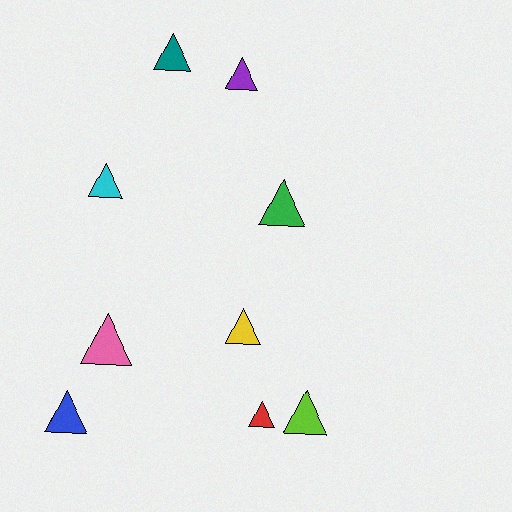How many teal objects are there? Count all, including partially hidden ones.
There is 1 teal object.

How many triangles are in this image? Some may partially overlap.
There are 9 triangles.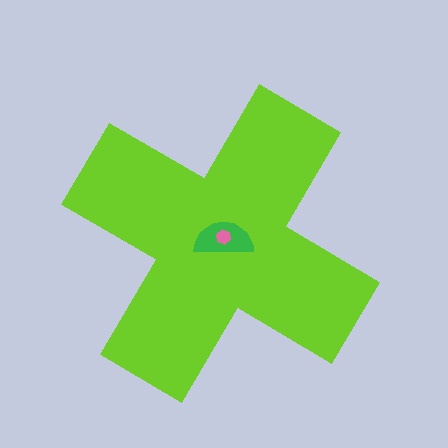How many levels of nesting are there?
3.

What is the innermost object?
The pink hexagon.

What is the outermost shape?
The lime cross.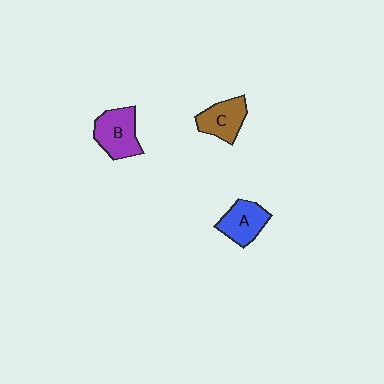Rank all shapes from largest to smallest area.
From largest to smallest: B (purple), A (blue), C (brown).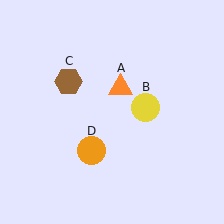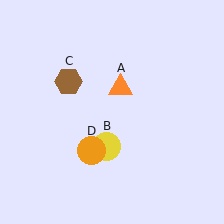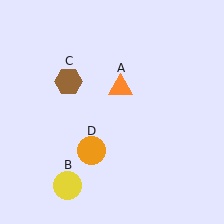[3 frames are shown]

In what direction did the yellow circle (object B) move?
The yellow circle (object B) moved down and to the left.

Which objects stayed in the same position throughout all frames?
Orange triangle (object A) and brown hexagon (object C) and orange circle (object D) remained stationary.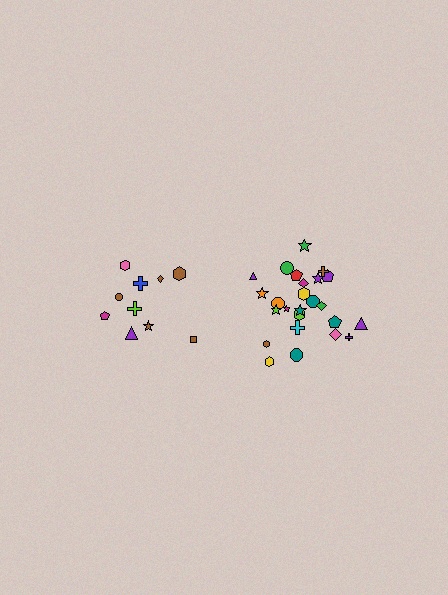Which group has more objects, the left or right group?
The right group.